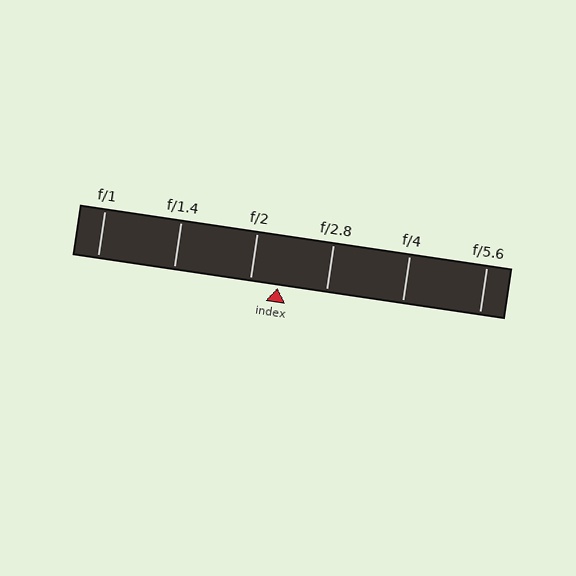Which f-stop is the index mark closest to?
The index mark is closest to f/2.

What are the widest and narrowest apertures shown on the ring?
The widest aperture shown is f/1 and the narrowest is f/5.6.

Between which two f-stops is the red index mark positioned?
The index mark is between f/2 and f/2.8.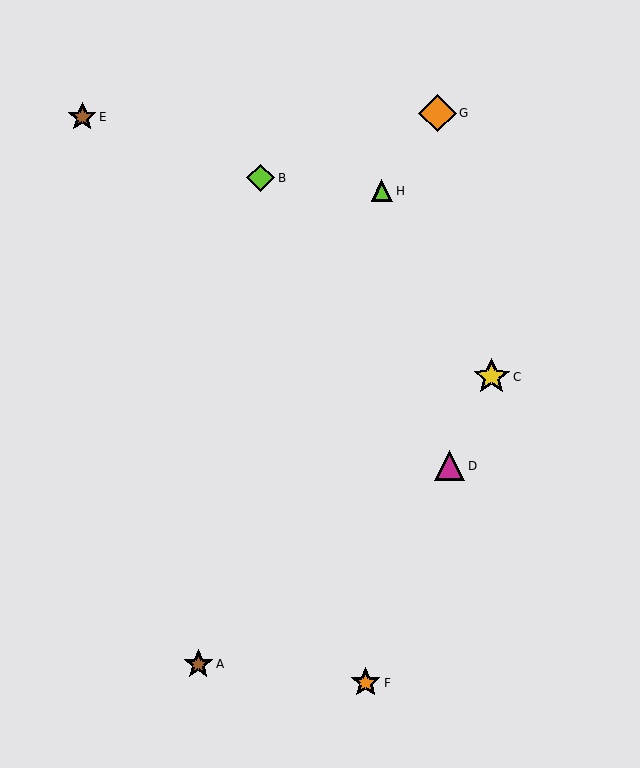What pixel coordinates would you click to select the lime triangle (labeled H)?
Click at (382, 191) to select the lime triangle H.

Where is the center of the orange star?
The center of the orange star is at (366, 683).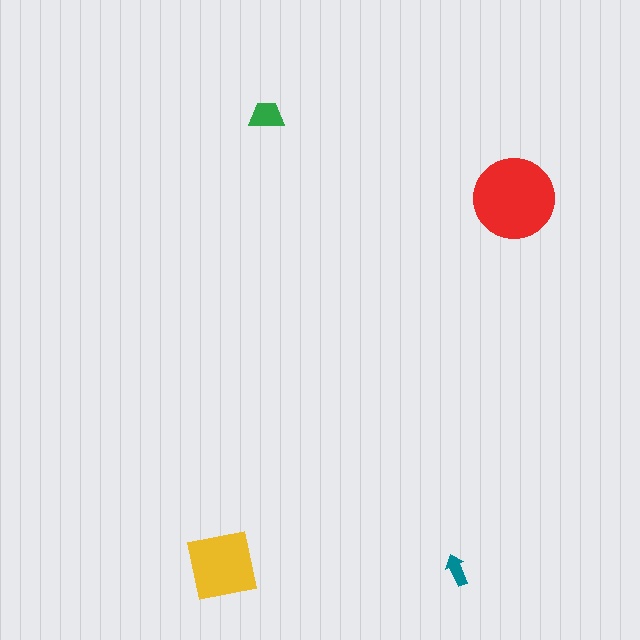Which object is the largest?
The red circle.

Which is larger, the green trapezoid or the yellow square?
The yellow square.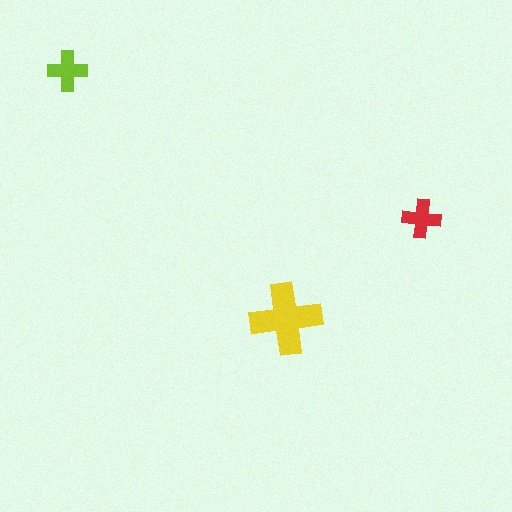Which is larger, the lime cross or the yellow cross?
The yellow one.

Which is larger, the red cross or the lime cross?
The lime one.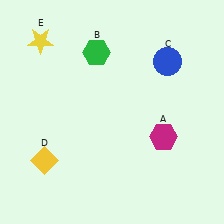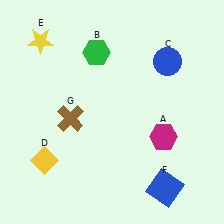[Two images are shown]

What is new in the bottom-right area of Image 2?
A blue square (F) was added in the bottom-right area of Image 2.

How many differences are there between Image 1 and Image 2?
There are 2 differences between the two images.